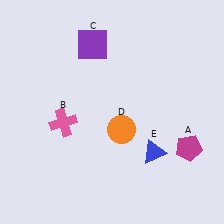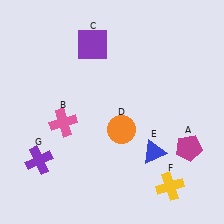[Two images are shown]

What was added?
A yellow cross (F), a purple cross (G) were added in Image 2.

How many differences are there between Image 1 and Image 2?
There are 2 differences between the two images.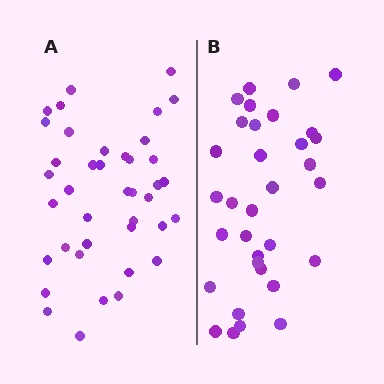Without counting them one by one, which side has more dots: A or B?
Region A (the left region) has more dots.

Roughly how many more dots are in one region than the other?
Region A has roughly 8 or so more dots than region B.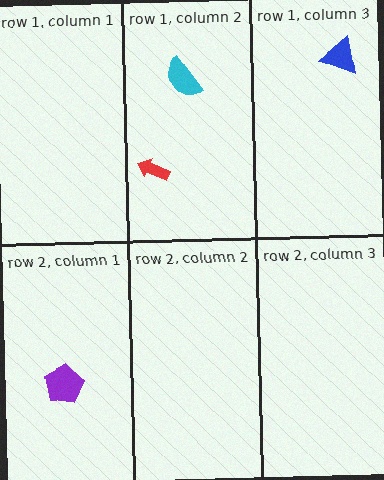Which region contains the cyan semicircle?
The row 1, column 2 region.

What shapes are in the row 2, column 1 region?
The purple pentagon.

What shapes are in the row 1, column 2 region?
The red arrow, the cyan semicircle.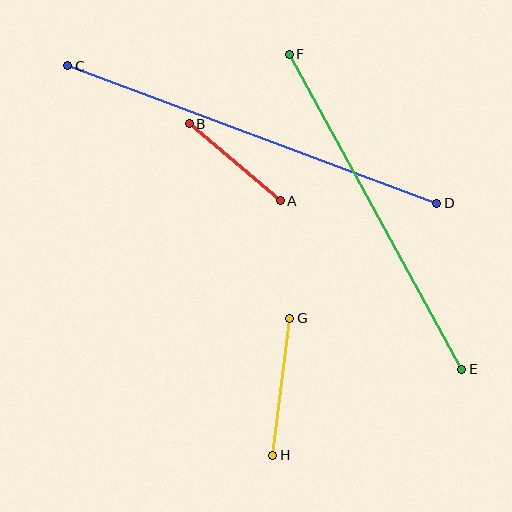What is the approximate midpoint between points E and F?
The midpoint is at approximately (376, 212) pixels.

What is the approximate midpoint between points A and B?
The midpoint is at approximately (235, 162) pixels.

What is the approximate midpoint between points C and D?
The midpoint is at approximately (252, 134) pixels.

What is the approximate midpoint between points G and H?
The midpoint is at approximately (281, 387) pixels.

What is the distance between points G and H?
The distance is approximately 138 pixels.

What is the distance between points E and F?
The distance is approximately 359 pixels.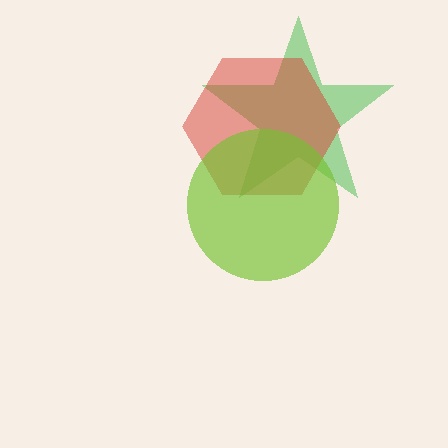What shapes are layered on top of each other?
The layered shapes are: a green star, a red hexagon, a lime circle.